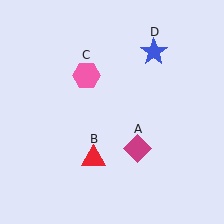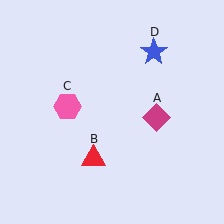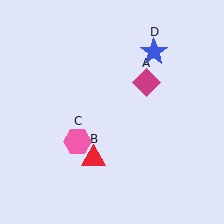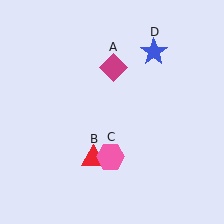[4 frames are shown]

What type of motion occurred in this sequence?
The magenta diamond (object A), pink hexagon (object C) rotated counterclockwise around the center of the scene.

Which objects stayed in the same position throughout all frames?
Red triangle (object B) and blue star (object D) remained stationary.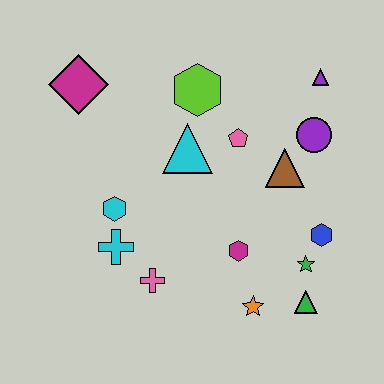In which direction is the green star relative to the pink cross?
The green star is to the right of the pink cross.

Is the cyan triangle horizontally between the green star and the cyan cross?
Yes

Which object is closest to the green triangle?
The green star is closest to the green triangle.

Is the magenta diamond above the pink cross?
Yes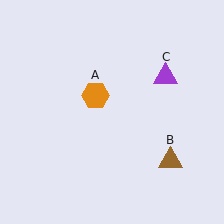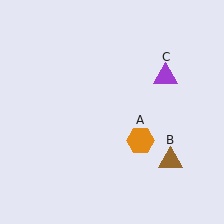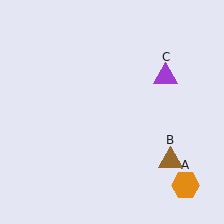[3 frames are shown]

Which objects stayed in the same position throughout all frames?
Brown triangle (object B) and purple triangle (object C) remained stationary.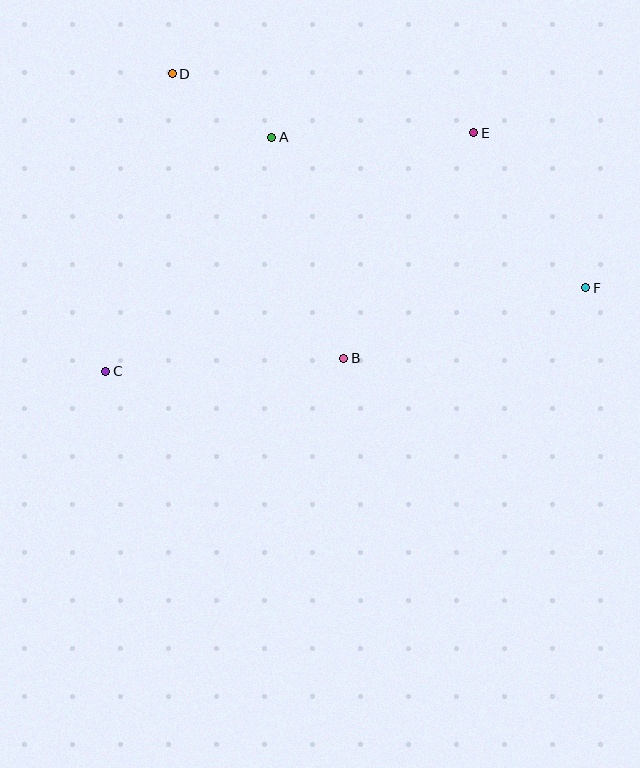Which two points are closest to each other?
Points A and D are closest to each other.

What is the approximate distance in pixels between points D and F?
The distance between D and F is approximately 465 pixels.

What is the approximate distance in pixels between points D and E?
The distance between D and E is approximately 307 pixels.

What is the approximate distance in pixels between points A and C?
The distance between A and C is approximately 287 pixels.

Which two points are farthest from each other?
Points C and F are farthest from each other.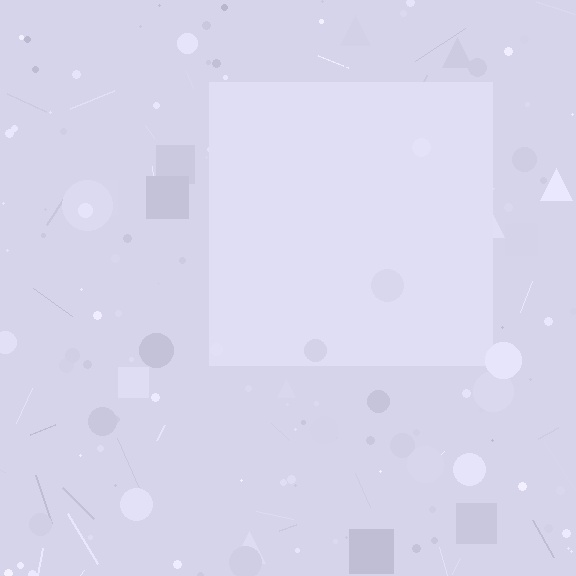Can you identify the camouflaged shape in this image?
The camouflaged shape is a square.